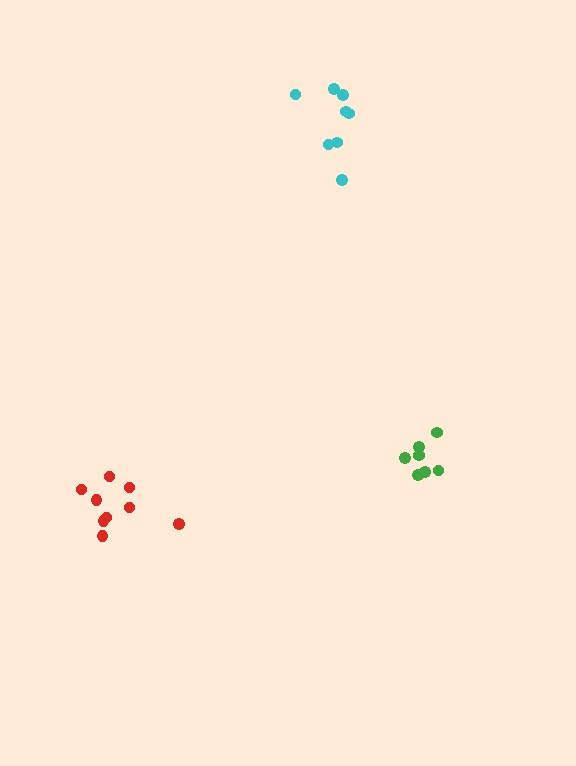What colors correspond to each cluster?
The clusters are colored: red, green, cyan.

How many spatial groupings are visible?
There are 3 spatial groupings.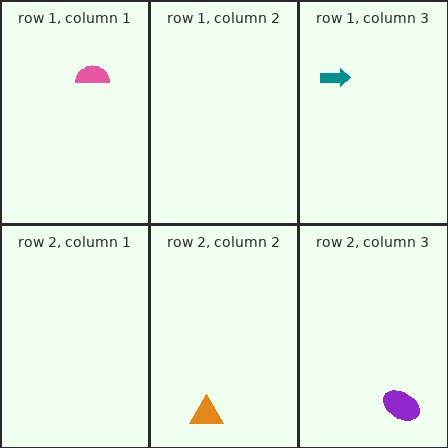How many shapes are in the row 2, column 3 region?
1.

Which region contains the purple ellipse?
The row 2, column 3 region.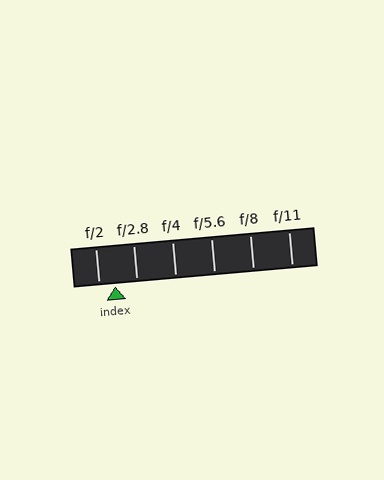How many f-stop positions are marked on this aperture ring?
There are 6 f-stop positions marked.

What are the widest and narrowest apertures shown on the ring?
The widest aperture shown is f/2 and the narrowest is f/11.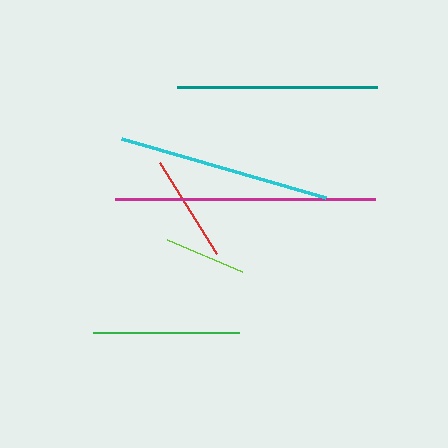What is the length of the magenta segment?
The magenta segment is approximately 259 pixels long.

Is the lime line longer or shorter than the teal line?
The teal line is longer than the lime line.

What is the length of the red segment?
The red segment is approximately 107 pixels long.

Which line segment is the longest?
The magenta line is the longest at approximately 259 pixels.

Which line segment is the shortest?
The lime line is the shortest at approximately 82 pixels.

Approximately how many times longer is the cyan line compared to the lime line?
The cyan line is approximately 2.6 times the length of the lime line.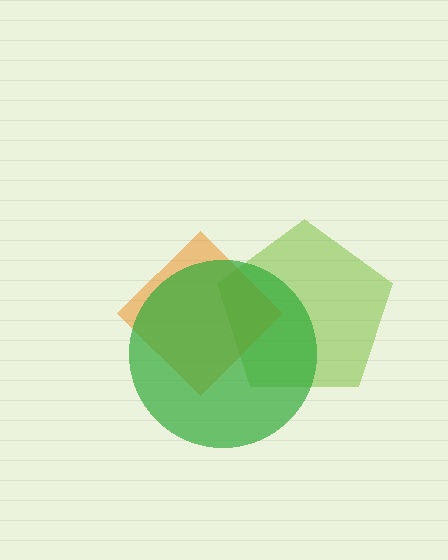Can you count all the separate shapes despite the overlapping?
Yes, there are 3 separate shapes.